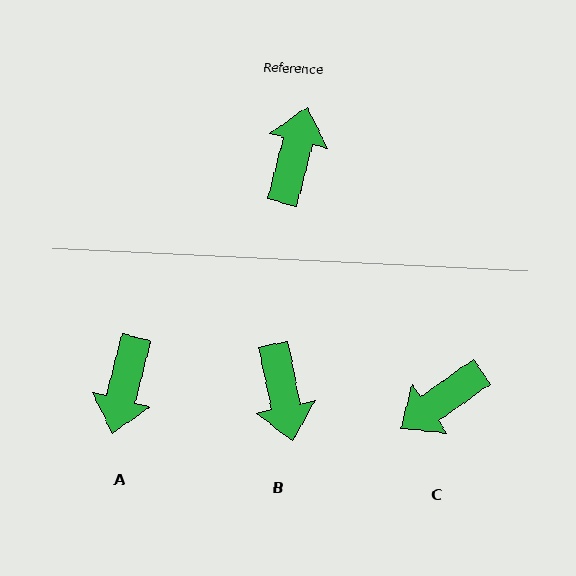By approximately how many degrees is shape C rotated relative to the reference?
Approximately 140 degrees counter-clockwise.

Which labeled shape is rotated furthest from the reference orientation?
A, about 180 degrees away.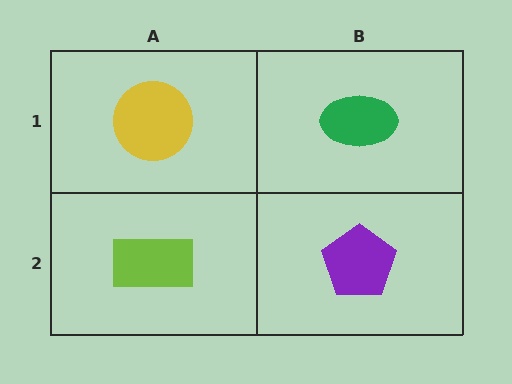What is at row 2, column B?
A purple pentagon.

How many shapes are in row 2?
2 shapes.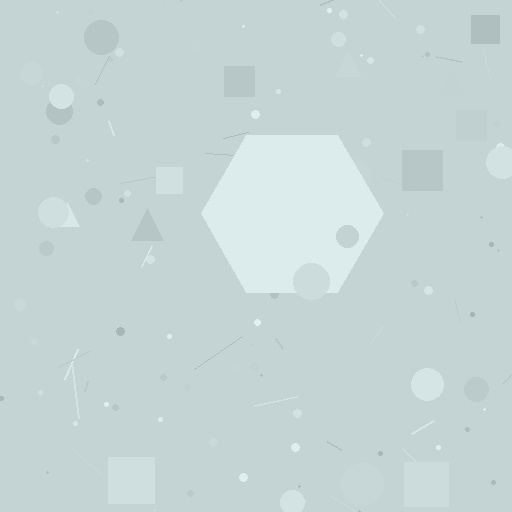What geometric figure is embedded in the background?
A hexagon is embedded in the background.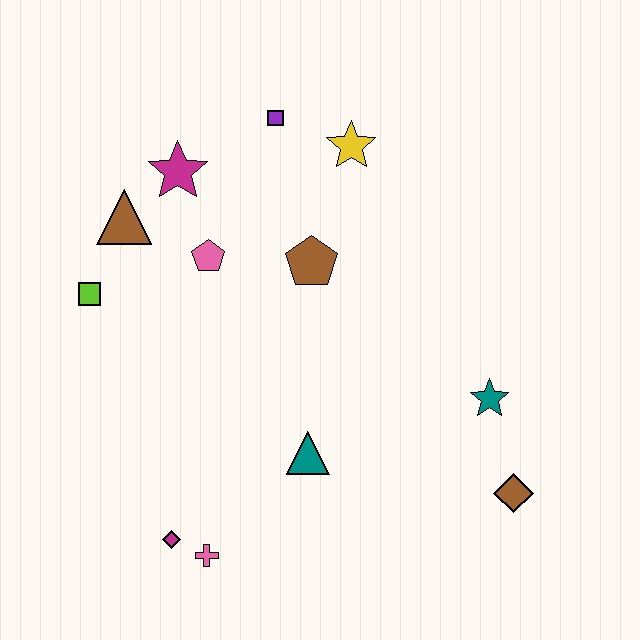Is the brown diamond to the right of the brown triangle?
Yes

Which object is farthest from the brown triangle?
The brown diamond is farthest from the brown triangle.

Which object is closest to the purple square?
The yellow star is closest to the purple square.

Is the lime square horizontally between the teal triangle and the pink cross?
No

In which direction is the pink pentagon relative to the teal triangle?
The pink pentagon is above the teal triangle.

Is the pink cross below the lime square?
Yes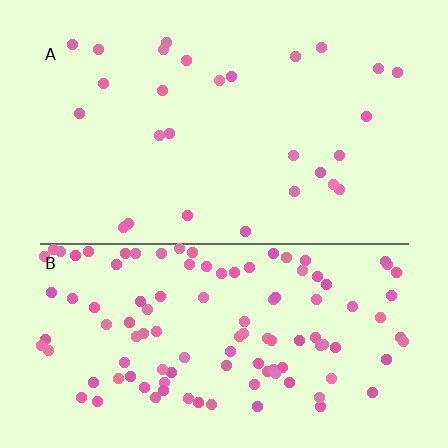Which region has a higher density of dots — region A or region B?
B (the bottom).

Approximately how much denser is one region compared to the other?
Approximately 4.1× — region B over region A.